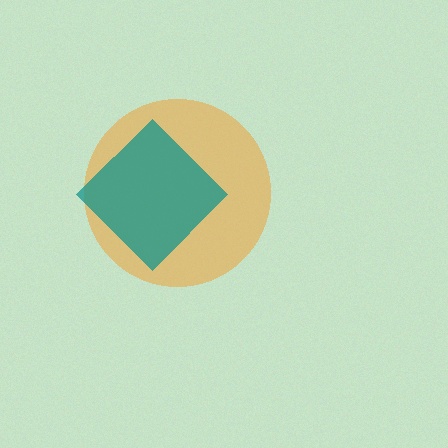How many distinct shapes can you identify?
There are 2 distinct shapes: an orange circle, a teal diamond.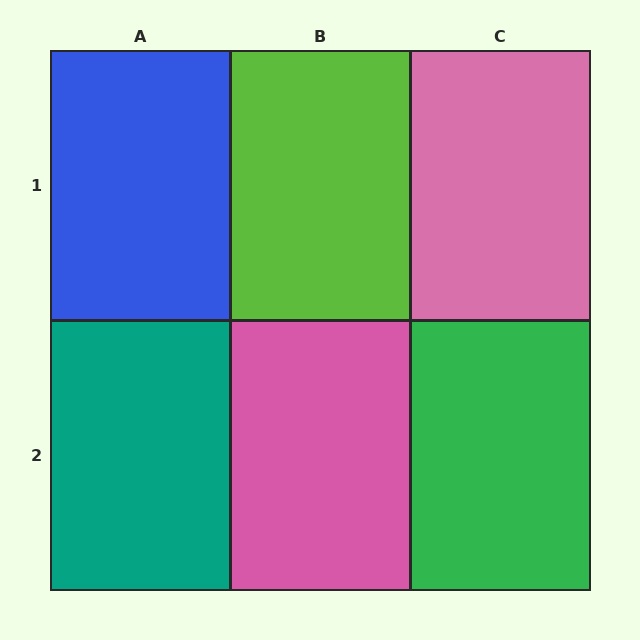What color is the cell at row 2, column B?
Pink.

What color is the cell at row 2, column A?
Teal.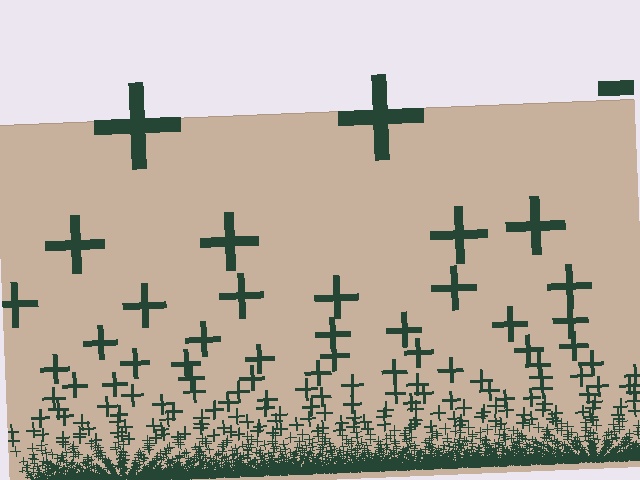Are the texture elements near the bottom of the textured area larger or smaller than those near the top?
Smaller. The gradient is inverted — elements near the bottom are smaller and denser.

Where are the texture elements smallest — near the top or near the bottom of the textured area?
Near the bottom.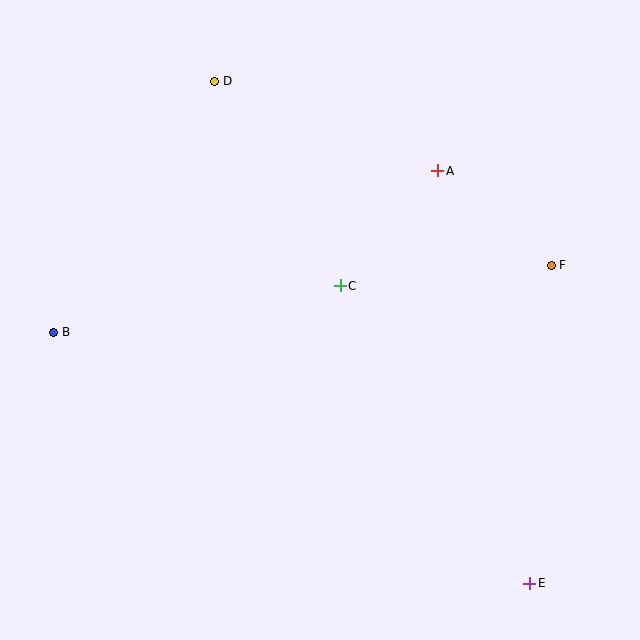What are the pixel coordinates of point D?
Point D is at (215, 81).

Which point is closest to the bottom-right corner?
Point E is closest to the bottom-right corner.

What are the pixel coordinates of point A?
Point A is at (438, 171).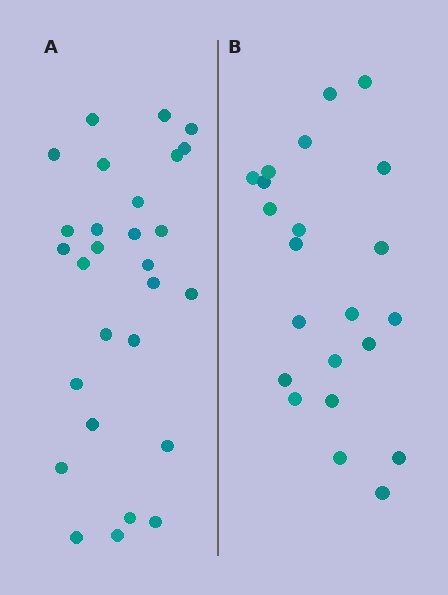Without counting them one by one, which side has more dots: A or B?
Region A (the left region) has more dots.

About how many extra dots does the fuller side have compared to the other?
Region A has about 6 more dots than region B.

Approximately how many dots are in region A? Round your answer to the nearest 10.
About 30 dots. (The exact count is 28, which rounds to 30.)